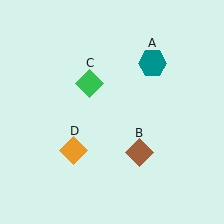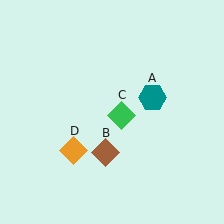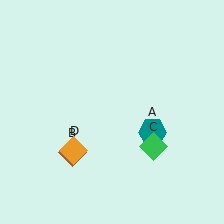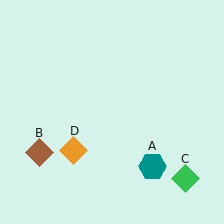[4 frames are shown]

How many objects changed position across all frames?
3 objects changed position: teal hexagon (object A), brown diamond (object B), green diamond (object C).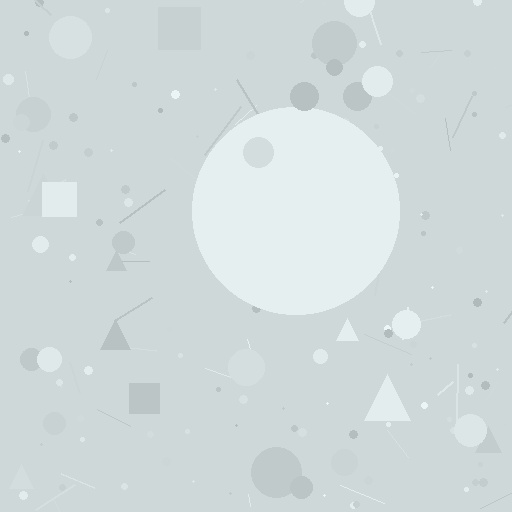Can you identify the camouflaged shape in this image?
The camouflaged shape is a circle.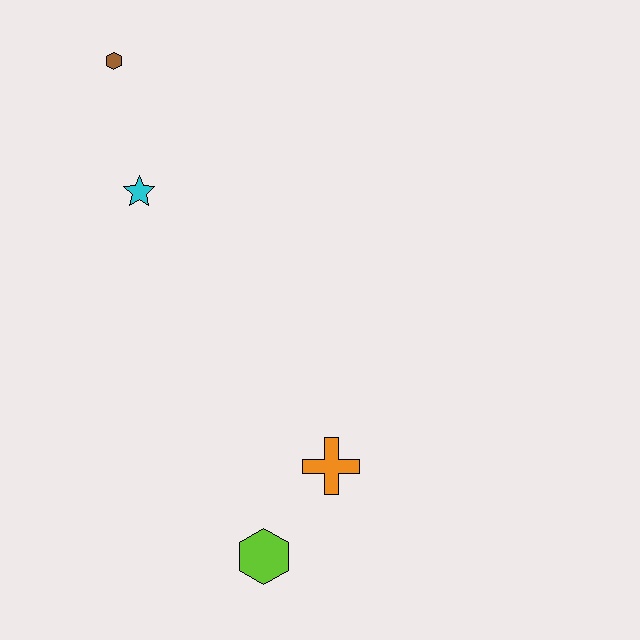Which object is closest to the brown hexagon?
The cyan star is closest to the brown hexagon.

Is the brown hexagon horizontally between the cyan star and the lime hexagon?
No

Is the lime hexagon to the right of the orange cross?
No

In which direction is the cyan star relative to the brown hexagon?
The cyan star is below the brown hexagon.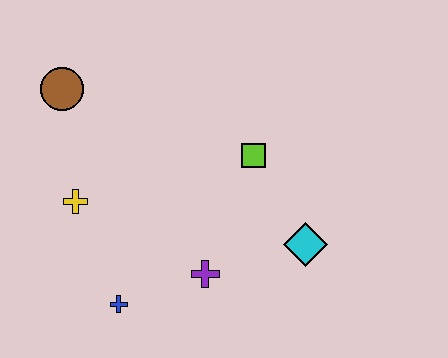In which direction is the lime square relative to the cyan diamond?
The lime square is above the cyan diamond.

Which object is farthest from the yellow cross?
The cyan diamond is farthest from the yellow cross.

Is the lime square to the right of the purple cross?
Yes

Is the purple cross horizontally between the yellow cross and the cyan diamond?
Yes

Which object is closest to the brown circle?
The yellow cross is closest to the brown circle.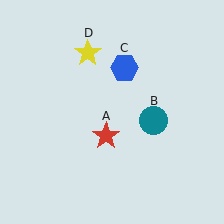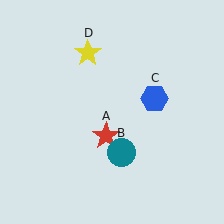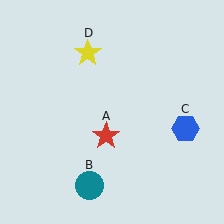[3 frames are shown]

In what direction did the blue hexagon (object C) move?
The blue hexagon (object C) moved down and to the right.